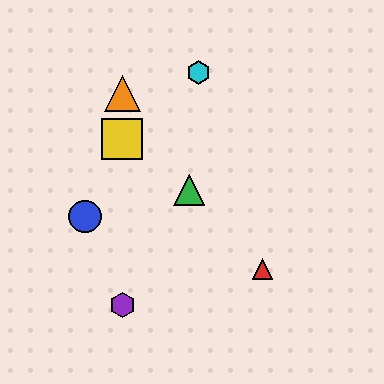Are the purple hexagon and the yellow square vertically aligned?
Yes, both are at x≈122.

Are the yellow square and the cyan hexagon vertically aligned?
No, the yellow square is at x≈122 and the cyan hexagon is at x≈198.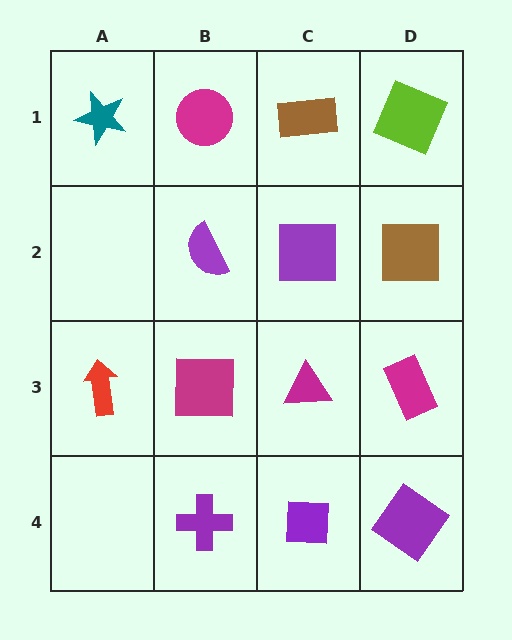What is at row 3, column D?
A magenta rectangle.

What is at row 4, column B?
A purple cross.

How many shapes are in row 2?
3 shapes.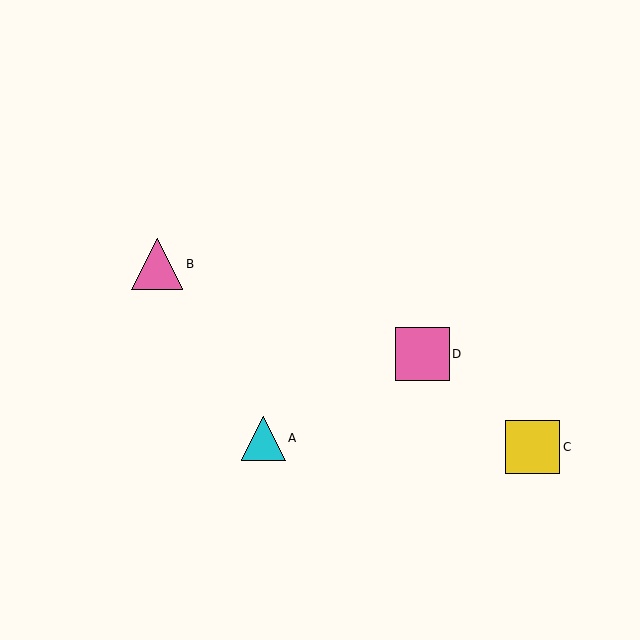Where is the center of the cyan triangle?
The center of the cyan triangle is at (263, 438).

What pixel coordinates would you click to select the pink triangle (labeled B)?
Click at (157, 264) to select the pink triangle B.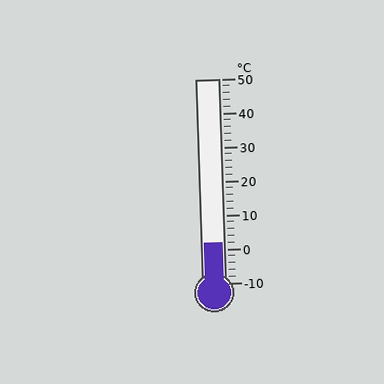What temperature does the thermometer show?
The thermometer shows approximately 2°C.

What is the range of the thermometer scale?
The thermometer scale ranges from -10°C to 50°C.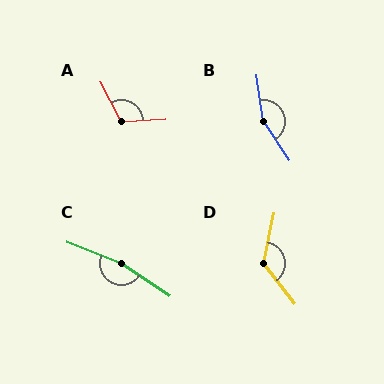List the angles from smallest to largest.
A (114°), D (130°), B (154°), C (168°).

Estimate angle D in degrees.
Approximately 130 degrees.